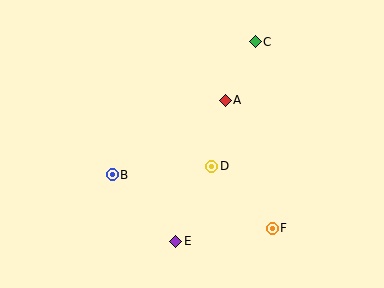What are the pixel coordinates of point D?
Point D is at (212, 166).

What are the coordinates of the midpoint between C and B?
The midpoint between C and B is at (184, 108).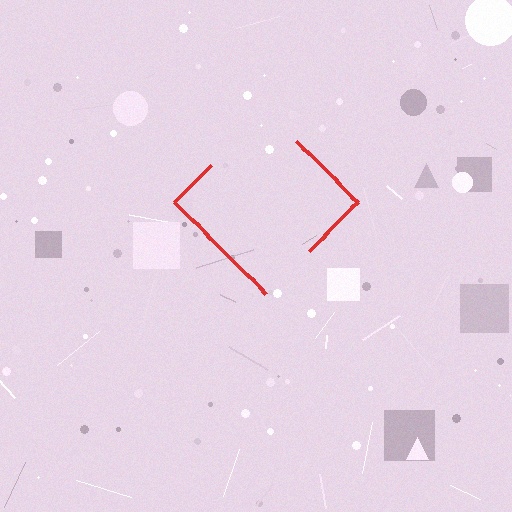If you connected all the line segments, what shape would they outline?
They would outline a diamond.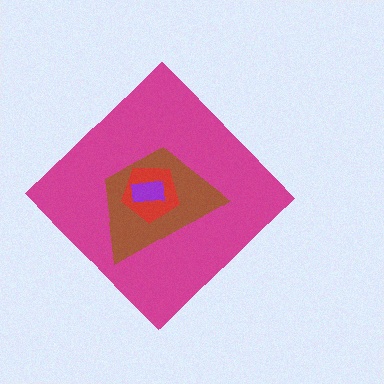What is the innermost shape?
The purple rectangle.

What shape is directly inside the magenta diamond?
The brown trapezoid.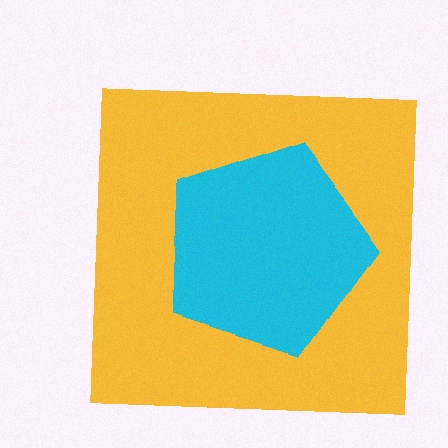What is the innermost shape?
The cyan pentagon.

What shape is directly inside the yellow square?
The cyan pentagon.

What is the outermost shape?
The yellow square.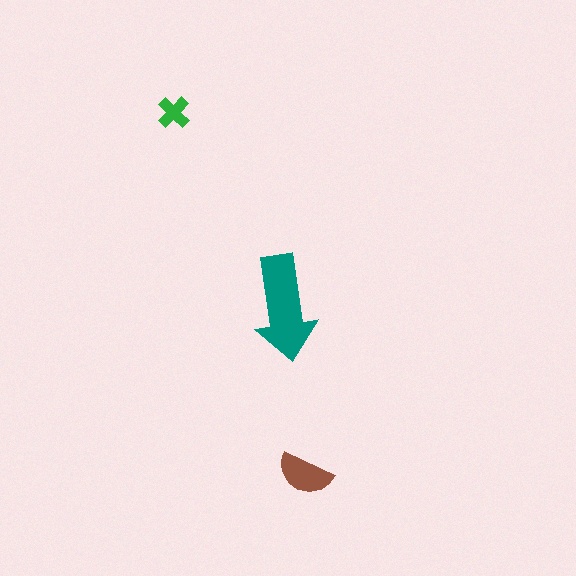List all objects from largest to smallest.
The teal arrow, the brown semicircle, the green cross.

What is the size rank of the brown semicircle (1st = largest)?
2nd.